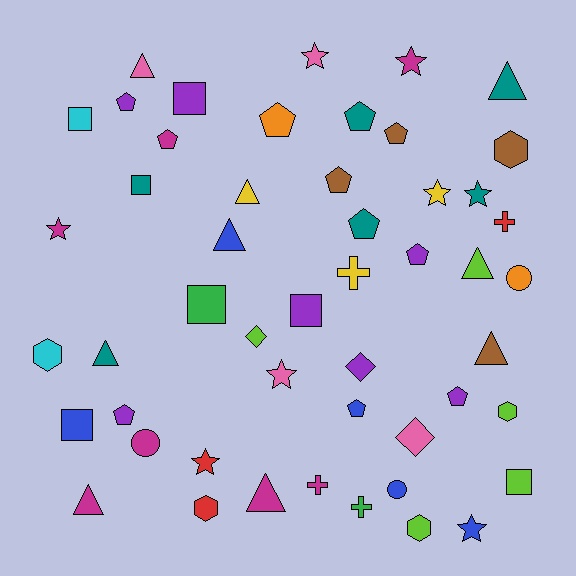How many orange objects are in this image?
There are 2 orange objects.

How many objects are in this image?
There are 50 objects.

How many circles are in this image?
There are 3 circles.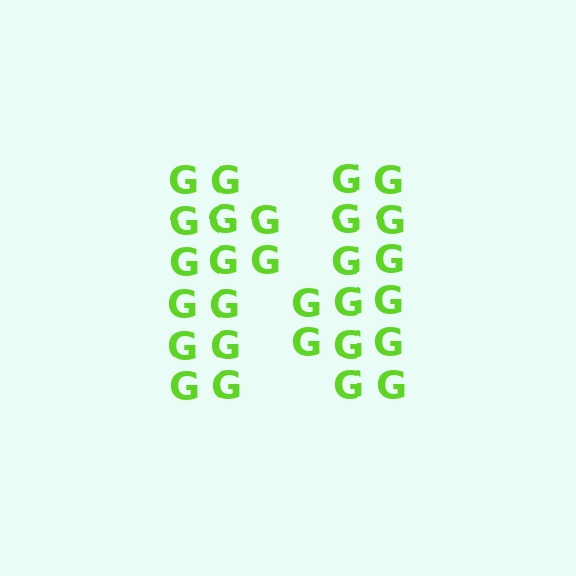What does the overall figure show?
The overall figure shows the letter N.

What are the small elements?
The small elements are letter G's.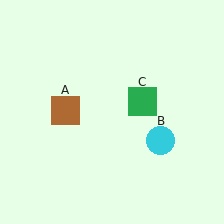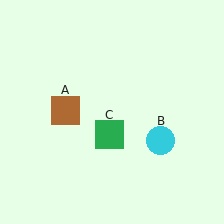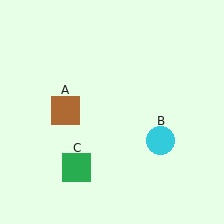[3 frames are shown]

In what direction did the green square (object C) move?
The green square (object C) moved down and to the left.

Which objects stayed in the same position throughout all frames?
Brown square (object A) and cyan circle (object B) remained stationary.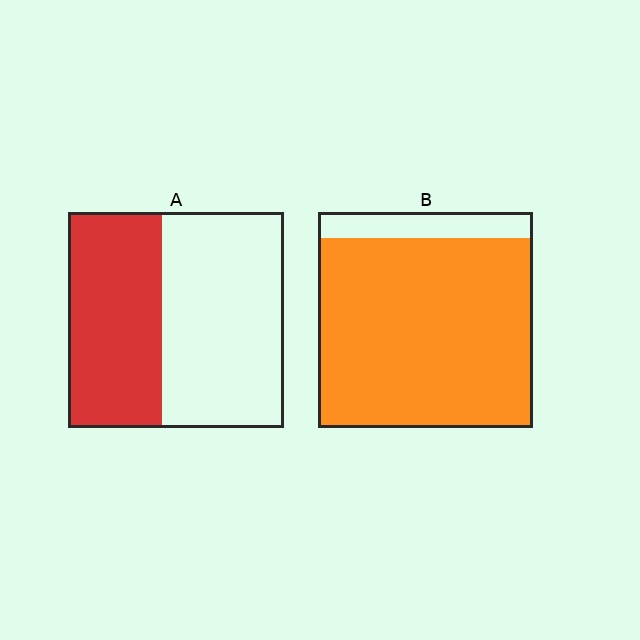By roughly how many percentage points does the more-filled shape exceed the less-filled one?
By roughly 45 percentage points (B over A).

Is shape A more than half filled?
No.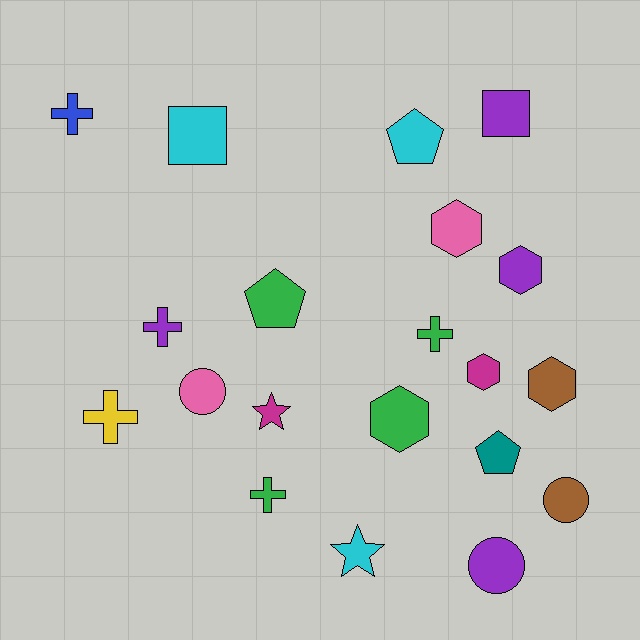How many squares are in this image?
There are 2 squares.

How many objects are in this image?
There are 20 objects.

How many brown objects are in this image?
There are 2 brown objects.